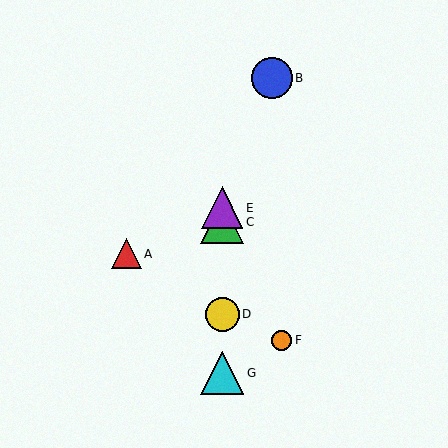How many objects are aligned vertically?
4 objects (C, D, E, G) are aligned vertically.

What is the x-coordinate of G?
Object G is at x≈222.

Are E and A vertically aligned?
No, E is at x≈222 and A is at x≈127.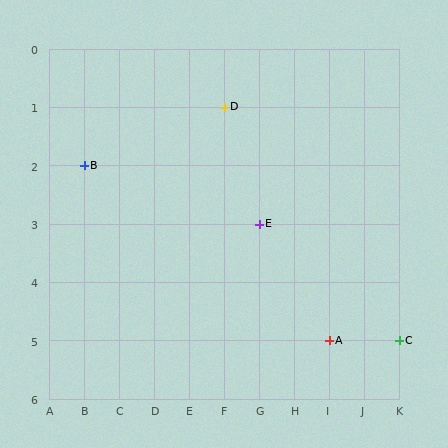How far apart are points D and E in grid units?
Points D and E are 1 column and 2 rows apart (about 2.2 grid units diagonally).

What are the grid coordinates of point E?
Point E is at grid coordinates (G, 3).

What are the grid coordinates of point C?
Point C is at grid coordinates (K, 5).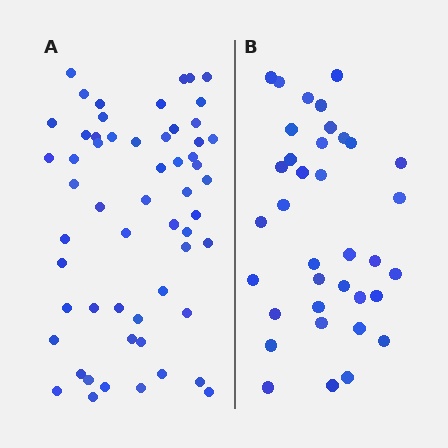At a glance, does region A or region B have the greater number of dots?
Region A (the left region) has more dots.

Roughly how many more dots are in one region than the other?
Region A has approximately 20 more dots than region B.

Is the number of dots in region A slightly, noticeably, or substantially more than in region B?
Region A has substantially more. The ratio is roughly 1.6 to 1.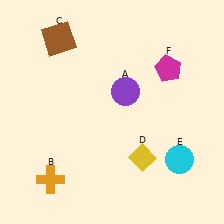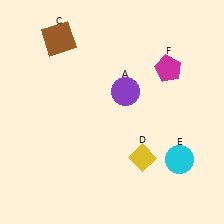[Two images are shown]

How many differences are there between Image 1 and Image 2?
There is 1 difference between the two images.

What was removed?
The orange cross (B) was removed in Image 2.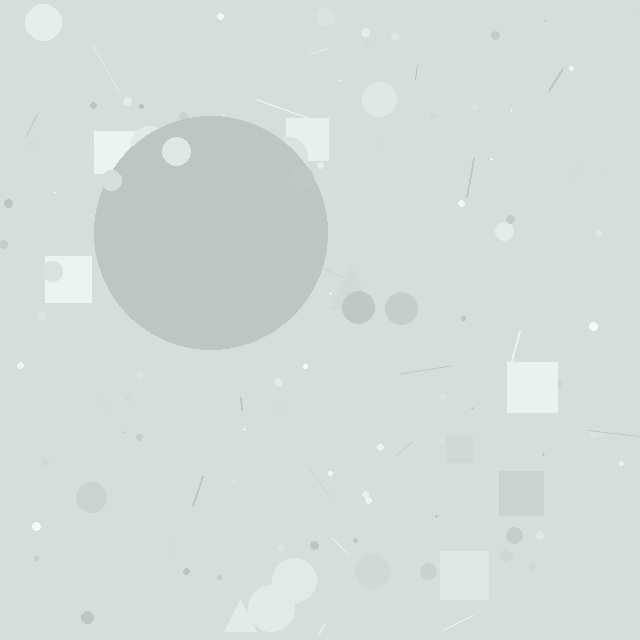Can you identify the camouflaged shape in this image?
The camouflaged shape is a circle.